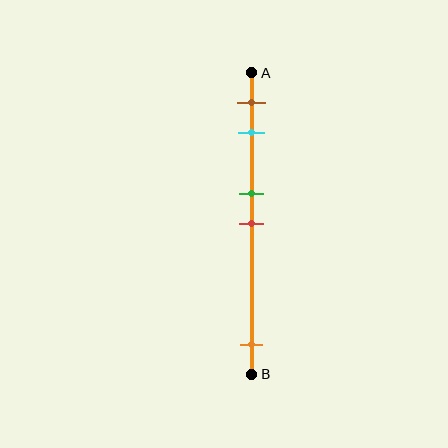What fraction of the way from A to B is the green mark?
The green mark is approximately 40% (0.4) of the way from A to B.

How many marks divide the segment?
There are 5 marks dividing the segment.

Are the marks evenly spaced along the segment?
No, the marks are not evenly spaced.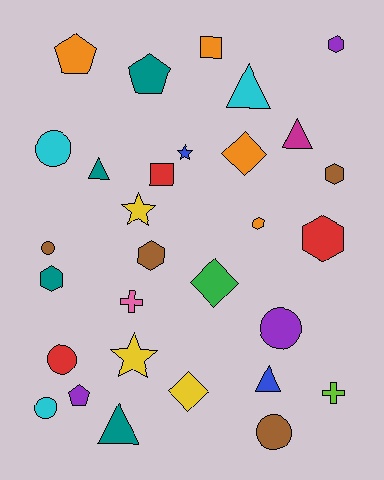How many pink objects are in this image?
There is 1 pink object.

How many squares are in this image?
There are 2 squares.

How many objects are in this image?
There are 30 objects.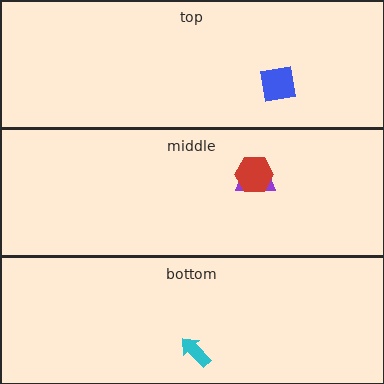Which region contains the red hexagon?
The middle region.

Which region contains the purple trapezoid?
The middle region.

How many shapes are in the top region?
1.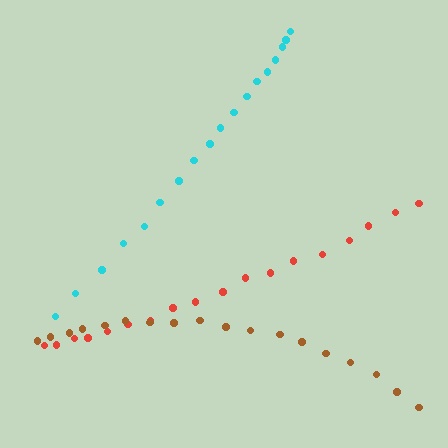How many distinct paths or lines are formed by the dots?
There are 3 distinct paths.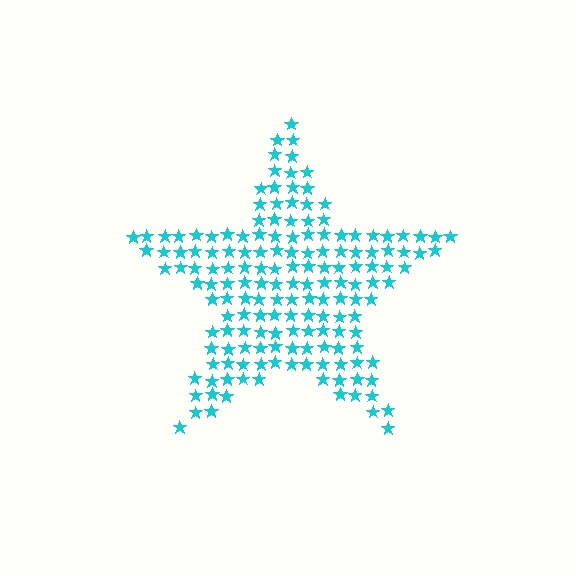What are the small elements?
The small elements are stars.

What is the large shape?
The large shape is a star.